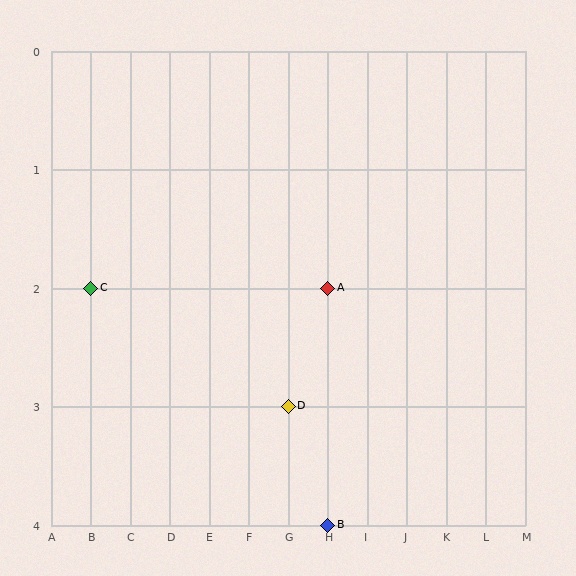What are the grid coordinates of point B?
Point B is at grid coordinates (H, 4).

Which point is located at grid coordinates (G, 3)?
Point D is at (G, 3).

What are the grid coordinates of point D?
Point D is at grid coordinates (G, 3).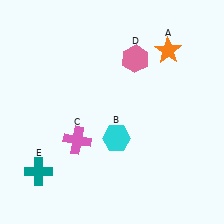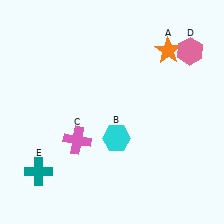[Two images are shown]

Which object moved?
The pink hexagon (D) moved right.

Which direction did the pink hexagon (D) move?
The pink hexagon (D) moved right.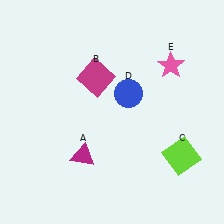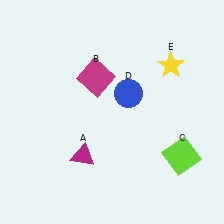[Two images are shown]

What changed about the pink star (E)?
In Image 1, E is pink. In Image 2, it changed to yellow.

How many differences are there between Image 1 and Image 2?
There is 1 difference between the two images.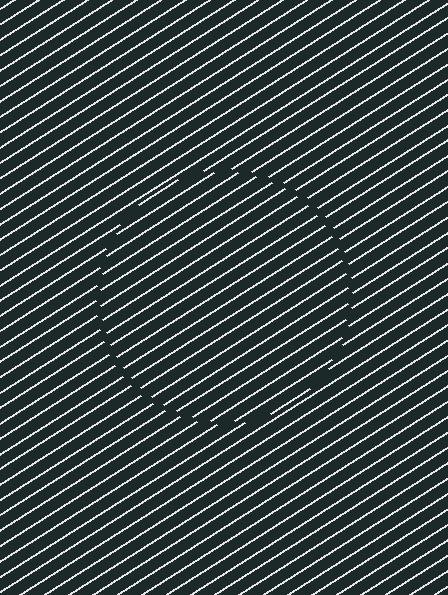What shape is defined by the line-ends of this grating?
An illusory circle. The interior of the shape contains the same grating, shifted by half a period — the contour is defined by the phase discontinuity where line-ends from the inner and outer gratings abut.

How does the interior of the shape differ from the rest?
The interior of the shape contains the same grating, shifted by half a period — the contour is defined by the phase discontinuity where line-ends from the inner and outer gratings abut.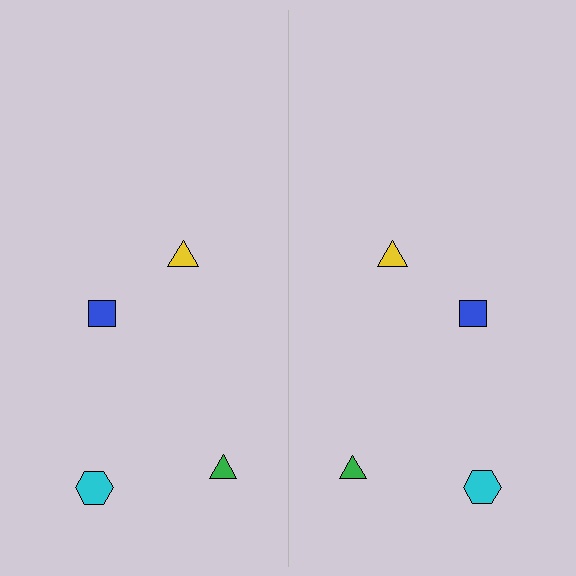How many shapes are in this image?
There are 8 shapes in this image.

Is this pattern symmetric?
Yes, this pattern has bilateral (reflection) symmetry.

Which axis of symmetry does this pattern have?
The pattern has a vertical axis of symmetry running through the center of the image.